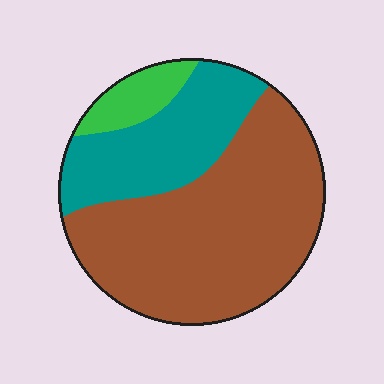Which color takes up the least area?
Green, at roughly 10%.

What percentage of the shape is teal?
Teal covers around 30% of the shape.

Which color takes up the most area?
Brown, at roughly 65%.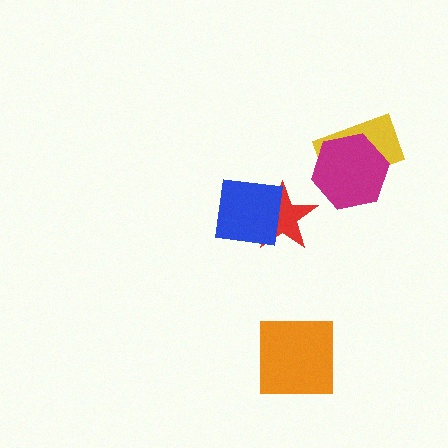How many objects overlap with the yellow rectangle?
1 object overlaps with the yellow rectangle.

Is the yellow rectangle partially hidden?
Yes, it is partially covered by another shape.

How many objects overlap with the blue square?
1 object overlaps with the blue square.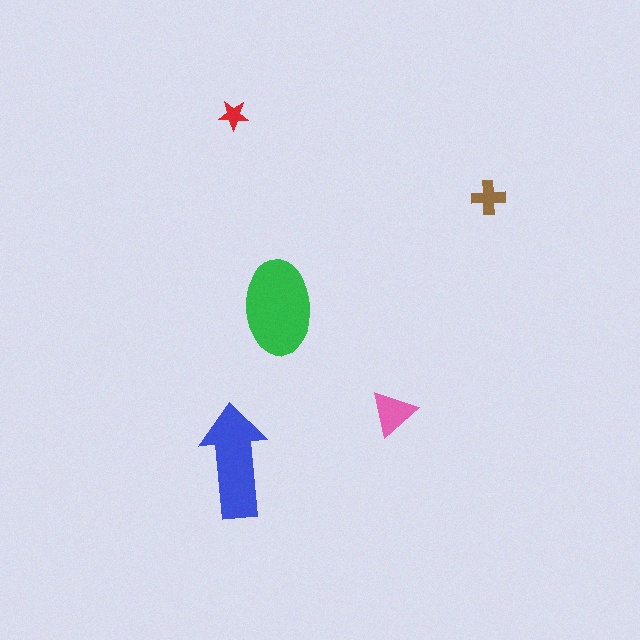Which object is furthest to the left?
The red star is leftmost.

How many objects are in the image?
There are 5 objects in the image.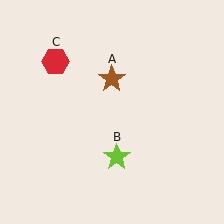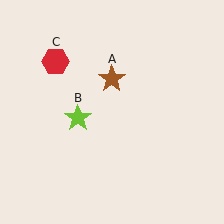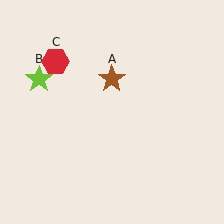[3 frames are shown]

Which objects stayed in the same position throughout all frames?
Brown star (object A) and red hexagon (object C) remained stationary.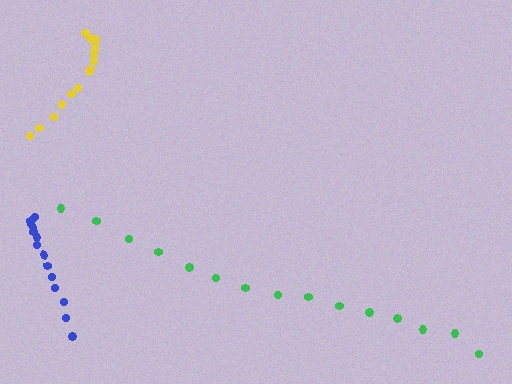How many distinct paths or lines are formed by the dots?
There are 3 distinct paths.